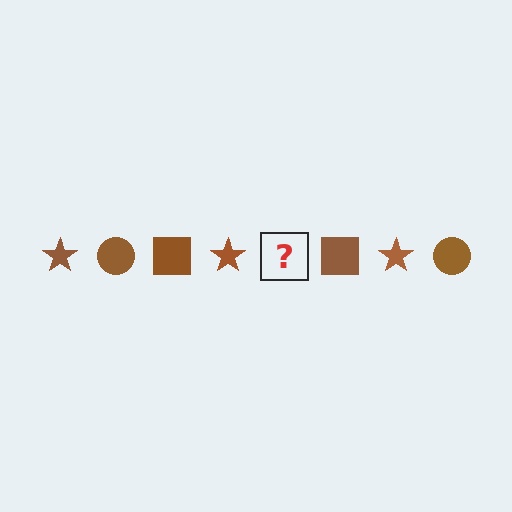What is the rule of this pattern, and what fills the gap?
The rule is that the pattern cycles through star, circle, square shapes in brown. The gap should be filled with a brown circle.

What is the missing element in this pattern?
The missing element is a brown circle.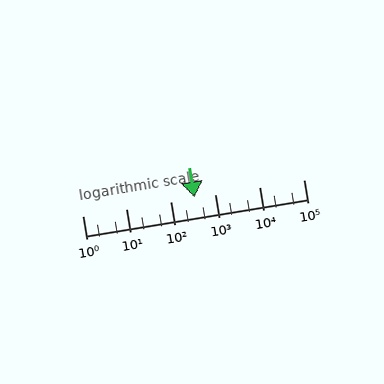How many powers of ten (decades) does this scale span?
The scale spans 5 decades, from 1 to 100000.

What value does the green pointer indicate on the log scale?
The pointer indicates approximately 350.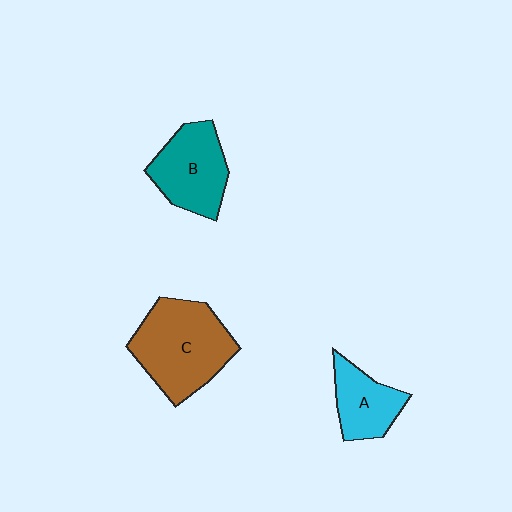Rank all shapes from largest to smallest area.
From largest to smallest: C (brown), B (teal), A (cyan).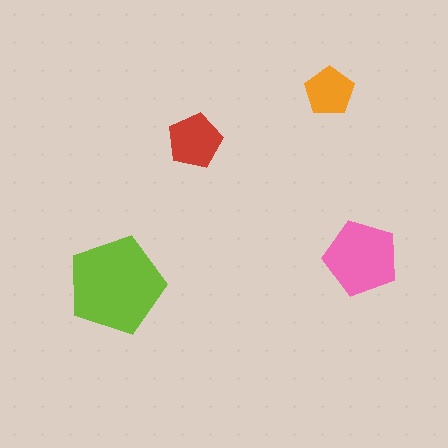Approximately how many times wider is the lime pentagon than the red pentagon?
About 2 times wider.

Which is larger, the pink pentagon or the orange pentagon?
The pink one.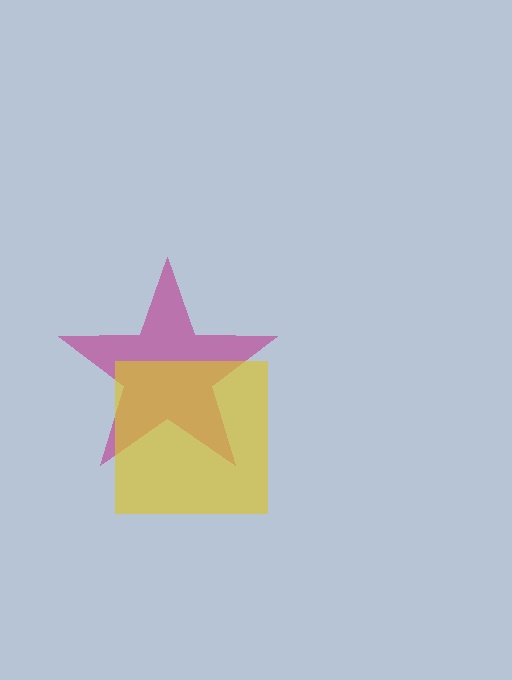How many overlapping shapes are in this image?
There are 2 overlapping shapes in the image.